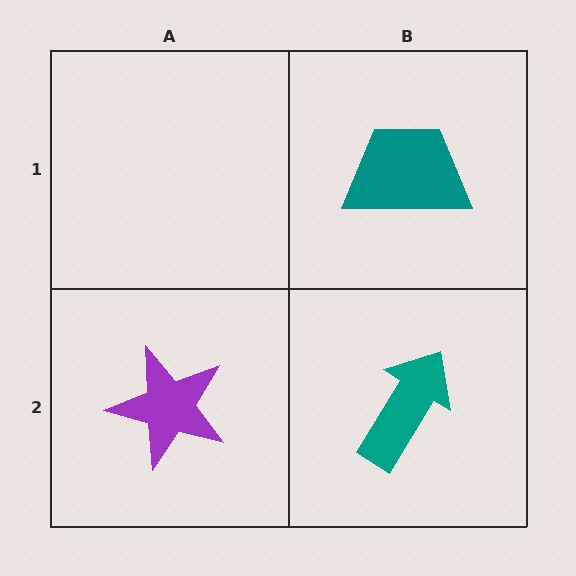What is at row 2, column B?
A teal arrow.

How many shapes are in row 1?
1 shape.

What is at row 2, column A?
A purple star.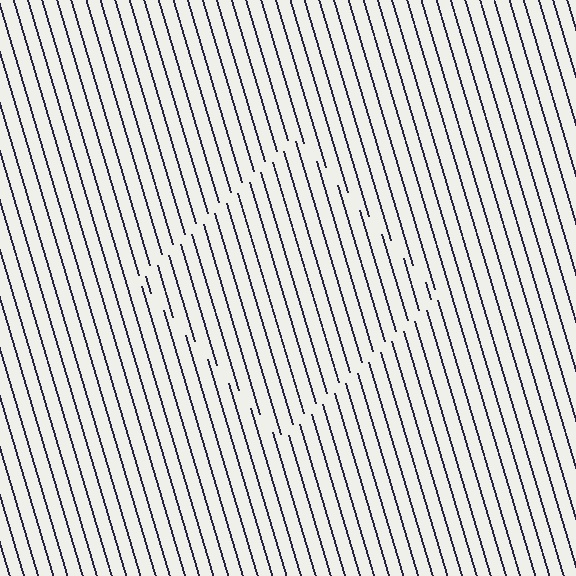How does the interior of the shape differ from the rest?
The interior of the shape contains the same grating, shifted by half a period — the contour is defined by the phase discontinuity where line-ends from the inner and outer gratings abut.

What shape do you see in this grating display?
An illusory square. The interior of the shape contains the same grating, shifted by half a period — the contour is defined by the phase discontinuity where line-ends from the inner and outer gratings abut.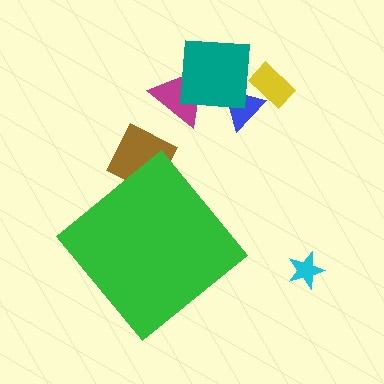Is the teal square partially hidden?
No, the teal square is fully visible.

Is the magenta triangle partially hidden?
No, the magenta triangle is fully visible.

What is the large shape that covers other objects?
A green diamond.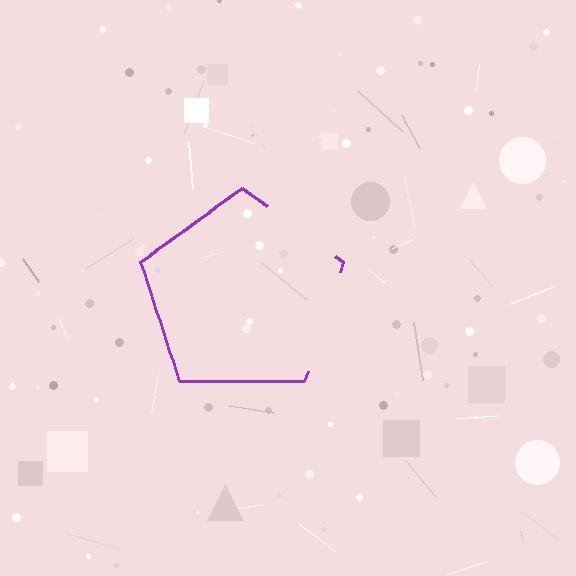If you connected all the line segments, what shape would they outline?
They would outline a pentagon.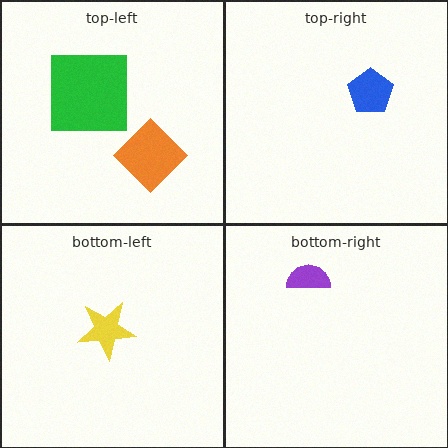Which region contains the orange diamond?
The top-left region.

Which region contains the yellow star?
The bottom-left region.